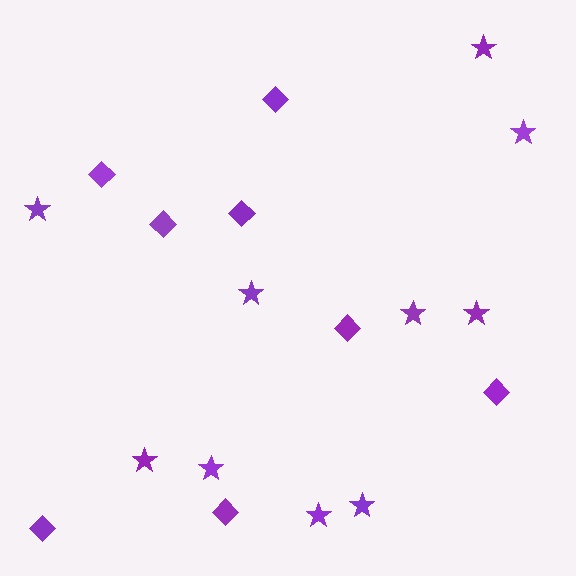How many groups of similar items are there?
There are 2 groups: one group of diamonds (8) and one group of stars (10).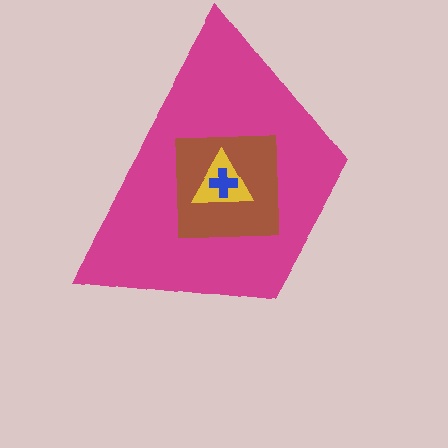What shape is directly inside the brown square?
The yellow triangle.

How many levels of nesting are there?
4.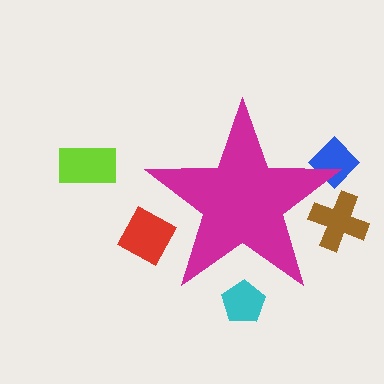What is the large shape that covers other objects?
A magenta star.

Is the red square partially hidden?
Yes, the red square is partially hidden behind the magenta star.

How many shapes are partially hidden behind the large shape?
4 shapes are partially hidden.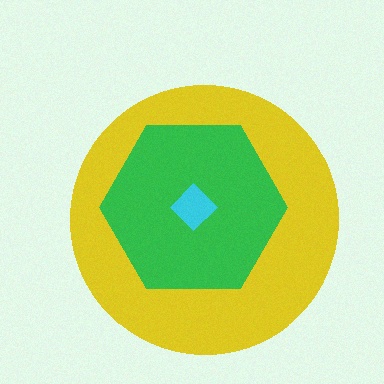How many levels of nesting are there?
3.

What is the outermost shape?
The yellow circle.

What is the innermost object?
The cyan diamond.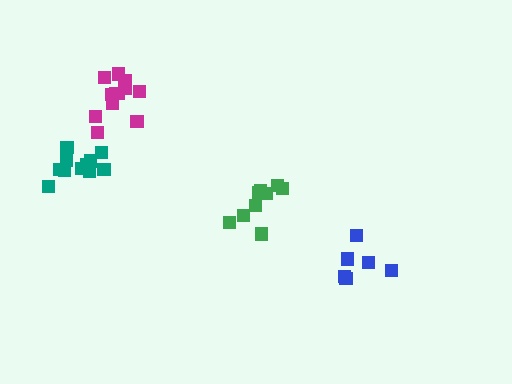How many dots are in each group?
Group 1: 11 dots, Group 2: 6 dots, Group 3: 9 dots, Group 4: 12 dots (38 total).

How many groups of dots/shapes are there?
There are 4 groups.